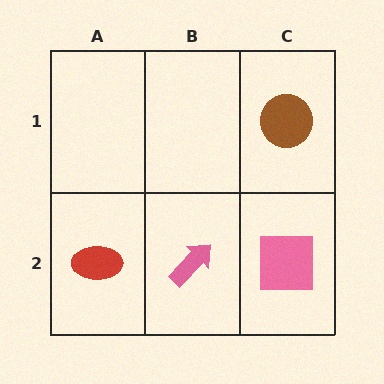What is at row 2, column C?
A pink square.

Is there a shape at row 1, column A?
No, that cell is empty.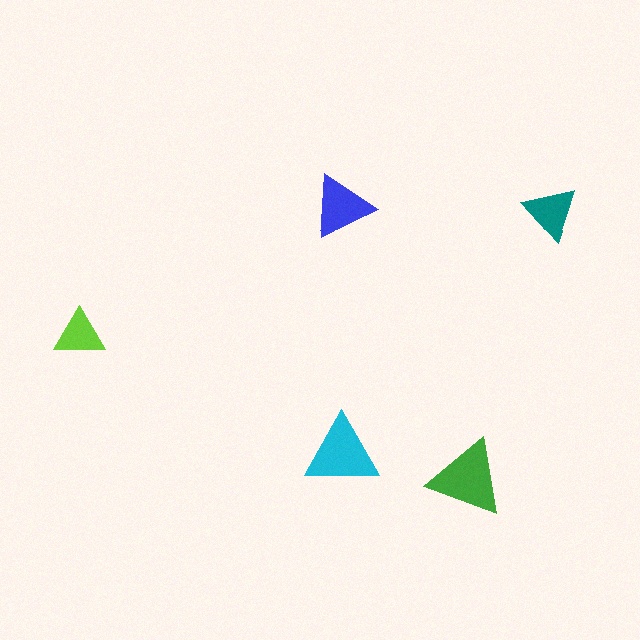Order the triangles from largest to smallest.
the green one, the cyan one, the blue one, the teal one, the lime one.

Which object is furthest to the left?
The lime triangle is leftmost.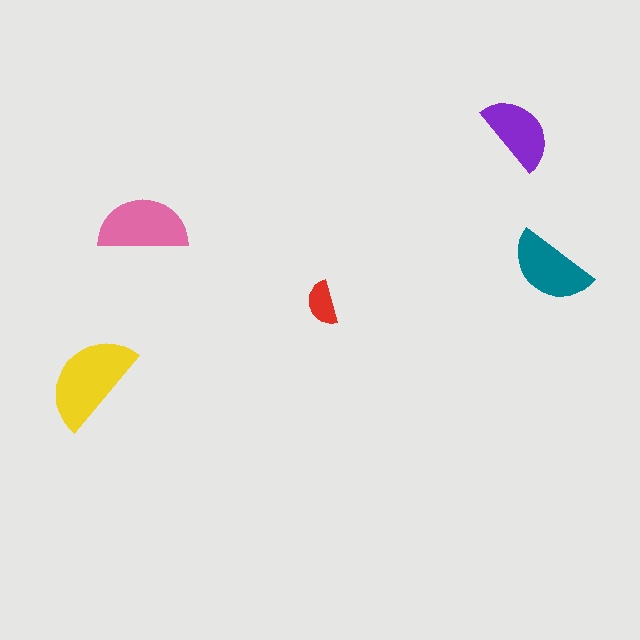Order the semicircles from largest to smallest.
the yellow one, the pink one, the teal one, the purple one, the red one.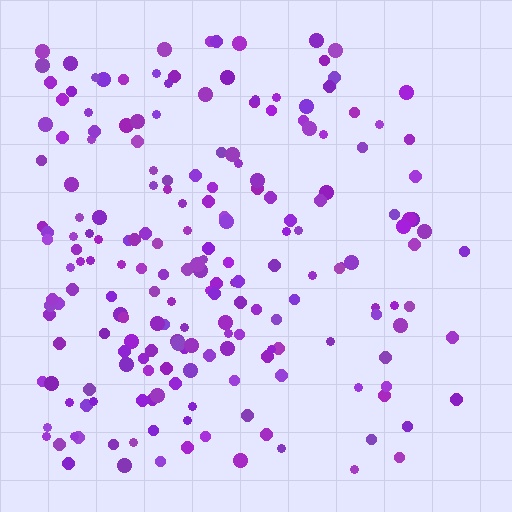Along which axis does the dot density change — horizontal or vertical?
Horizontal.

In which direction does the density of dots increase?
From right to left, with the left side densest.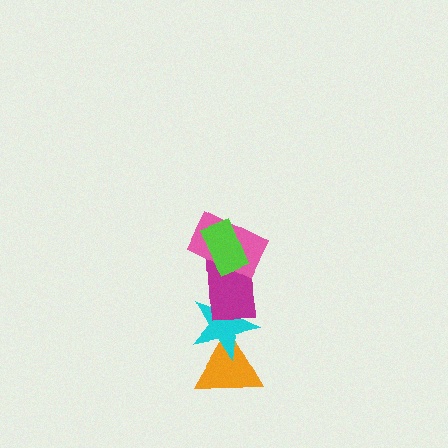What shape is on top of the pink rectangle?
The lime rectangle is on top of the pink rectangle.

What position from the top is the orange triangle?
The orange triangle is 5th from the top.